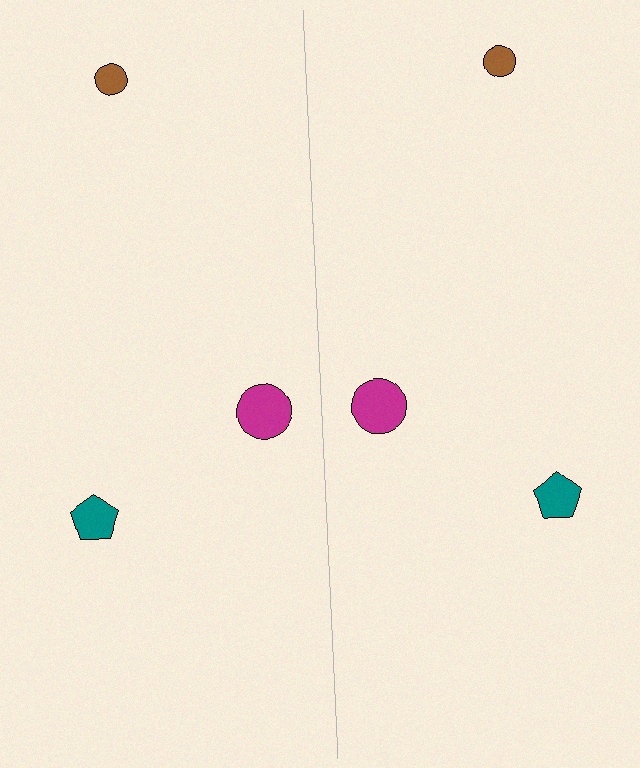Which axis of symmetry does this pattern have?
The pattern has a vertical axis of symmetry running through the center of the image.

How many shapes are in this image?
There are 6 shapes in this image.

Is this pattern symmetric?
Yes, this pattern has bilateral (reflection) symmetry.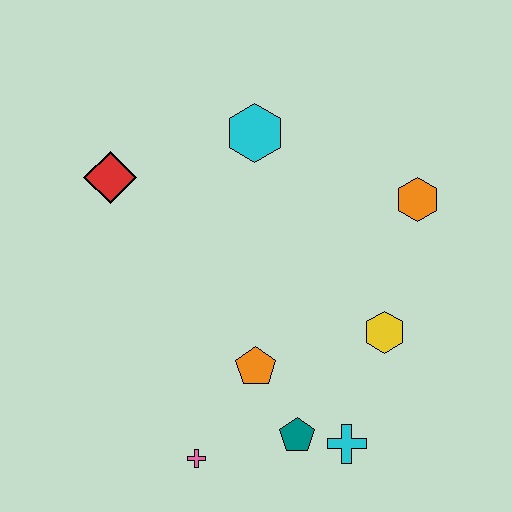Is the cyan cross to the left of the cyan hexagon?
No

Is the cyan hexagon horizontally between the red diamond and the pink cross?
No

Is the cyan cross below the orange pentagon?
Yes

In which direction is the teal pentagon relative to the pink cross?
The teal pentagon is to the right of the pink cross.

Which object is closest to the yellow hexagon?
The cyan cross is closest to the yellow hexagon.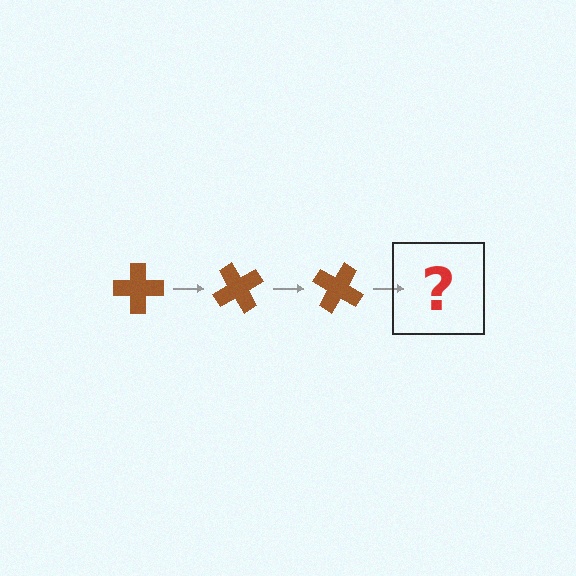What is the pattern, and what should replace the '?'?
The pattern is that the cross rotates 60 degrees each step. The '?' should be a brown cross rotated 180 degrees.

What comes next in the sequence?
The next element should be a brown cross rotated 180 degrees.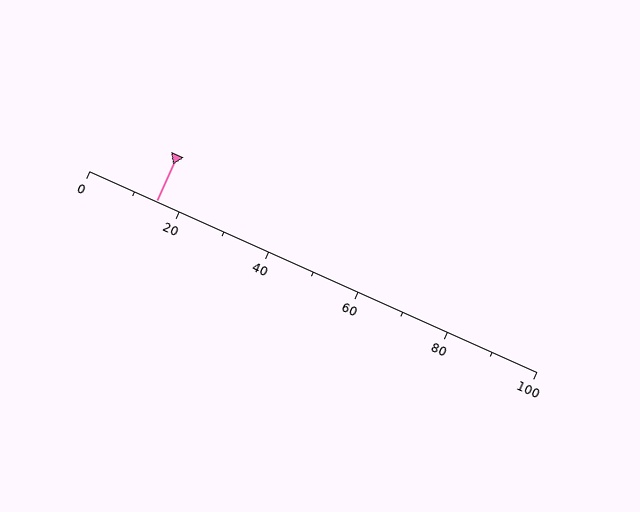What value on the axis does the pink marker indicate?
The marker indicates approximately 15.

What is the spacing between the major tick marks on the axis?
The major ticks are spaced 20 apart.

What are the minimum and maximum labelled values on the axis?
The axis runs from 0 to 100.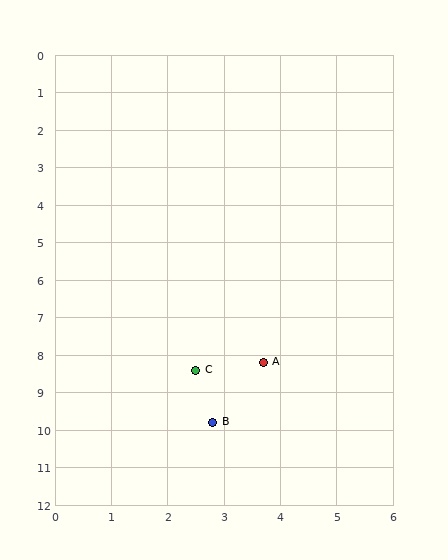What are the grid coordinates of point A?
Point A is at approximately (3.7, 8.2).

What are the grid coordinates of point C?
Point C is at approximately (2.5, 8.4).